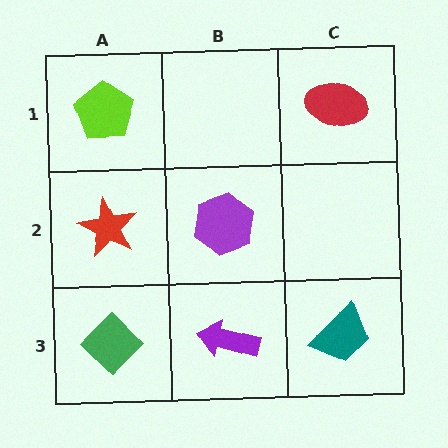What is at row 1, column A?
A lime pentagon.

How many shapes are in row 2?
2 shapes.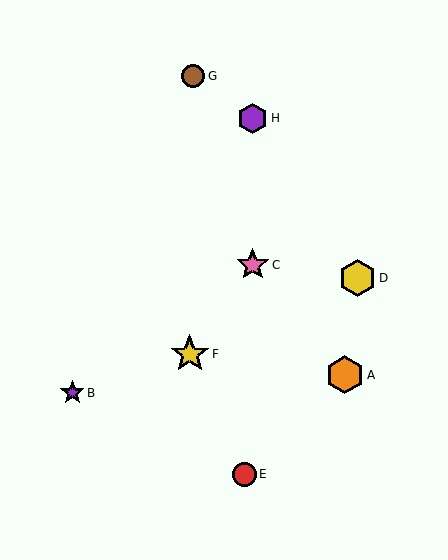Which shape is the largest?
The orange hexagon (labeled A) is the largest.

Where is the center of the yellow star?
The center of the yellow star is at (190, 354).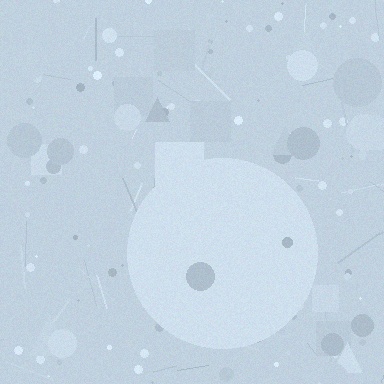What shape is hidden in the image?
A circle is hidden in the image.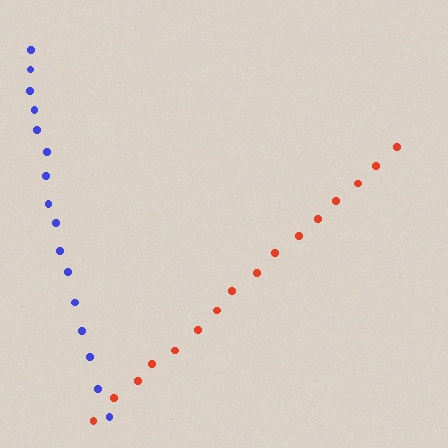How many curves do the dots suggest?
There are 2 distinct paths.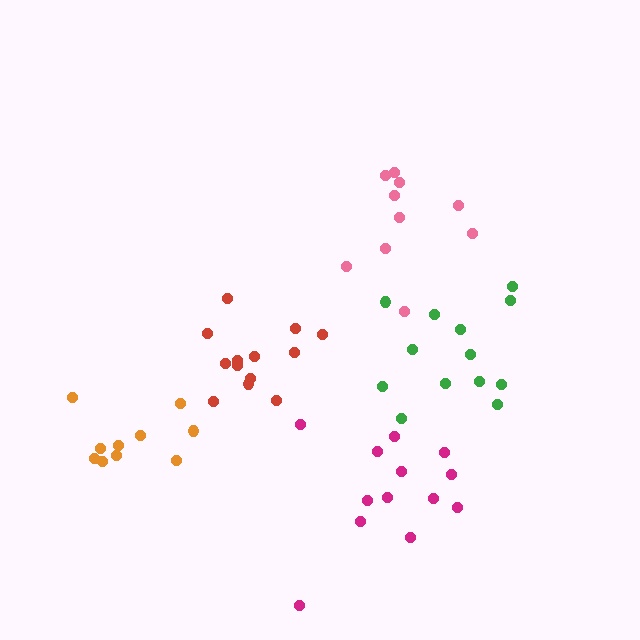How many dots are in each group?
Group 1: 13 dots, Group 2: 10 dots, Group 3: 13 dots, Group 4: 10 dots, Group 5: 13 dots (59 total).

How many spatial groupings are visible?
There are 5 spatial groupings.